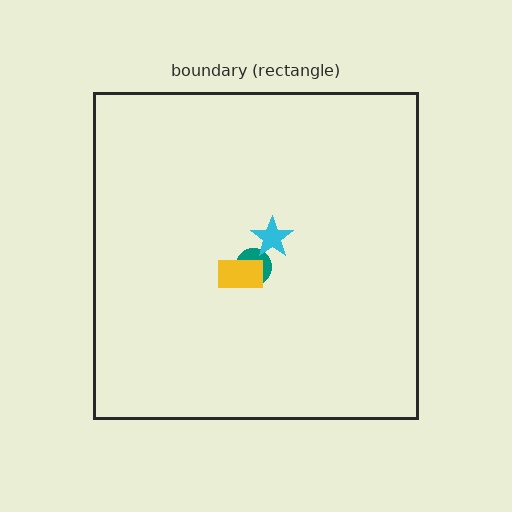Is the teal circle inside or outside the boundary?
Inside.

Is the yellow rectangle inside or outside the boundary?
Inside.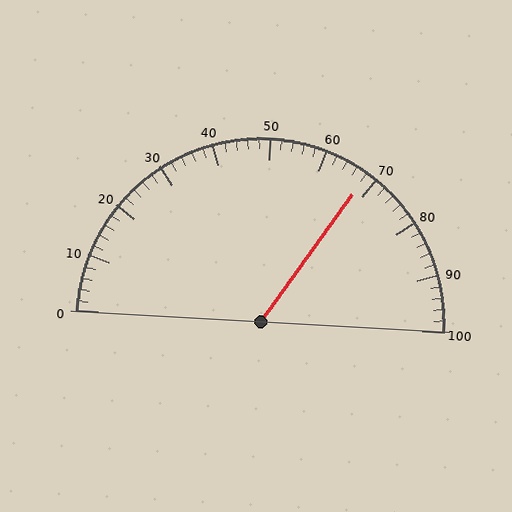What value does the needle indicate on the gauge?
The needle indicates approximately 68.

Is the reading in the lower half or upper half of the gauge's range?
The reading is in the upper half of the range (0 to 100).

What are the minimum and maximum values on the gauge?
The gauge ranges from 0 to 100.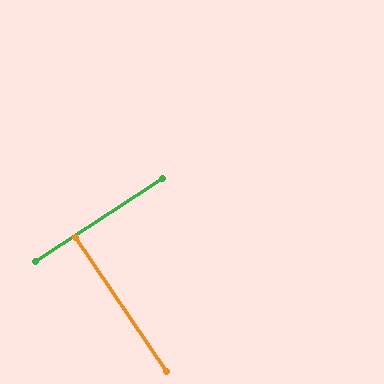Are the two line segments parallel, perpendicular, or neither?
Perpendicular — they meet at approximately 89°.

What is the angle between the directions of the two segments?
Approximately 89 degrees.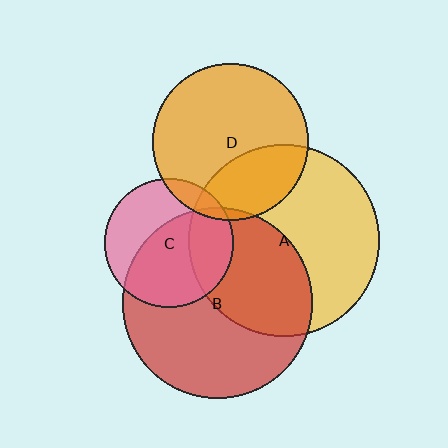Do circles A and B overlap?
Yes.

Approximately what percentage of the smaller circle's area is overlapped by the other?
Approximately 40%.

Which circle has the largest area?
Circle A (yellow).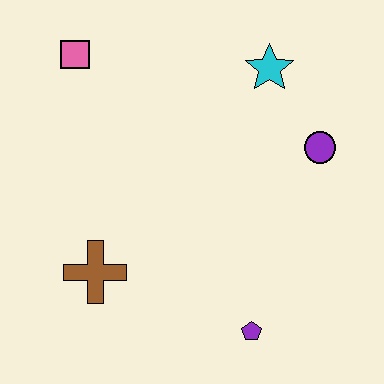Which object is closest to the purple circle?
The cyan star is closest to the purple circle.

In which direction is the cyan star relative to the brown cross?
The cyan star is above the brown cross.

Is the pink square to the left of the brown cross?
Yes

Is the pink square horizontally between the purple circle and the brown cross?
No